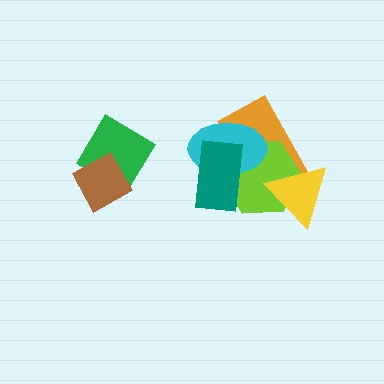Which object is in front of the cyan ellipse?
The teal rectangle is in front of the cyan ellipse.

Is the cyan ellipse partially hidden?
Yes, it is partially covered by another shape.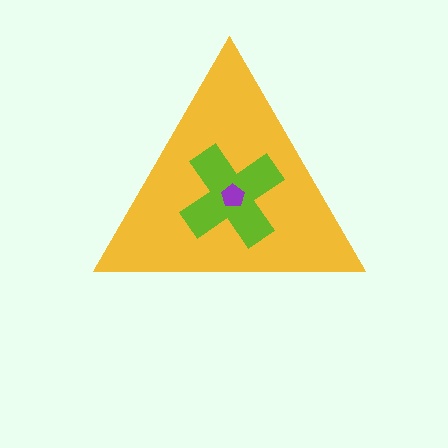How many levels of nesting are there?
3.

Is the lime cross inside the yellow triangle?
Yes.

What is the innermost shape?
The purple pentagon.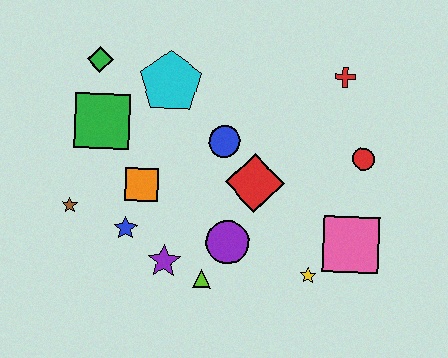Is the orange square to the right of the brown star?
Yes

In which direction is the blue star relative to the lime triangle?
The blue star is to the left of the lime triangle.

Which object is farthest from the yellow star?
The green diamond is farthest from the yellow star.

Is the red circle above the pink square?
Yes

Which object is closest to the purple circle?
The lime triangle is closest to the purple circle.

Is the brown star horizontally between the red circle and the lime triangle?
No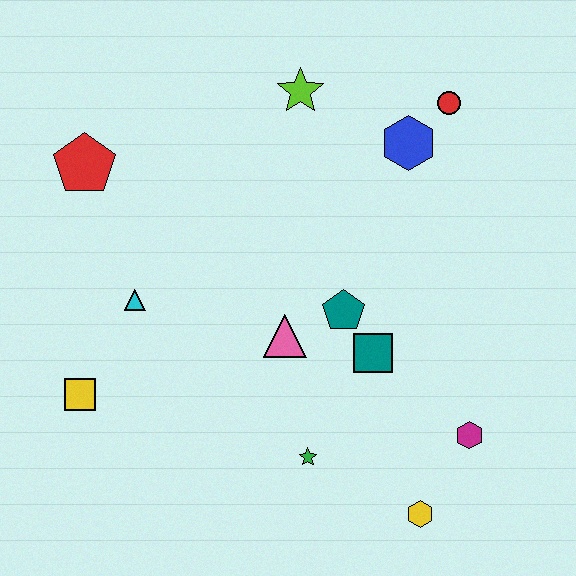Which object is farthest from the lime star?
The yellow hexagon is farthest from the lime star.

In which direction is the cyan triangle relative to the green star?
The cyan triangle is to the left of the green star.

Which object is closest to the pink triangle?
The teal pentagon is closest to the pink triangle.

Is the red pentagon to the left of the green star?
Yes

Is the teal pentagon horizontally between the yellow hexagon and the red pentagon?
Yes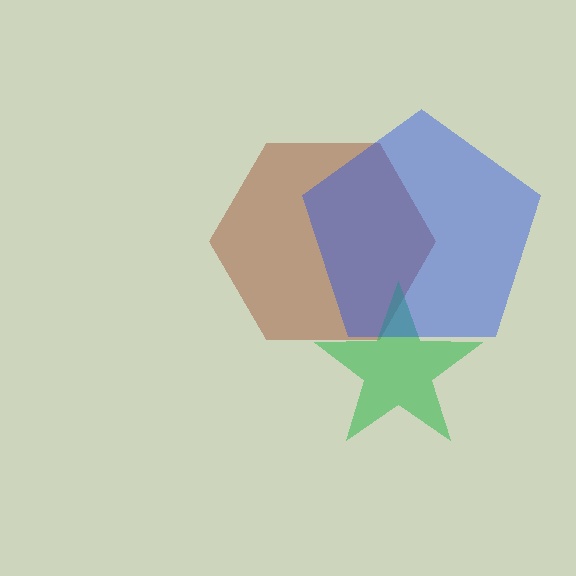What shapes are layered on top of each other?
The layered shapes are: a brown hexagon, a green star, a blue pentagon.